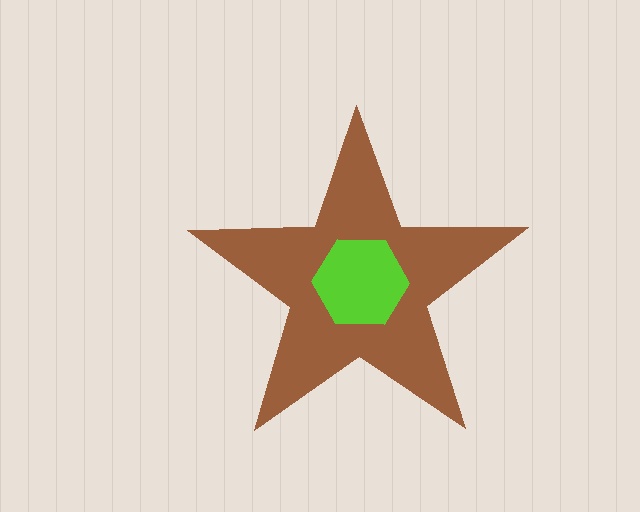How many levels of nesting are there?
2.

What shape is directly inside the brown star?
The lime hexagon.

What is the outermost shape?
The brown star.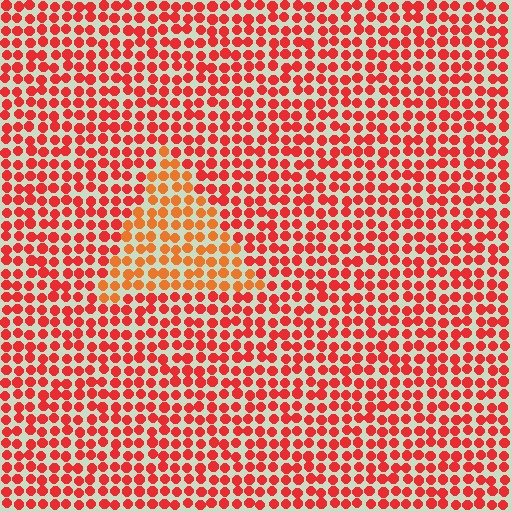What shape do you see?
I see a triangle.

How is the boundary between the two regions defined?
The boundary is defined purely by a slight shift in hue (about 26 degrees). Spacing, size, and orientation are identical on both sides.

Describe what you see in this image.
The image is filled with small red elements in a uniform arrangement. A triangle-shaped region is visible where the elements are tinted to a slightly different hue, forming a subtle color boundary.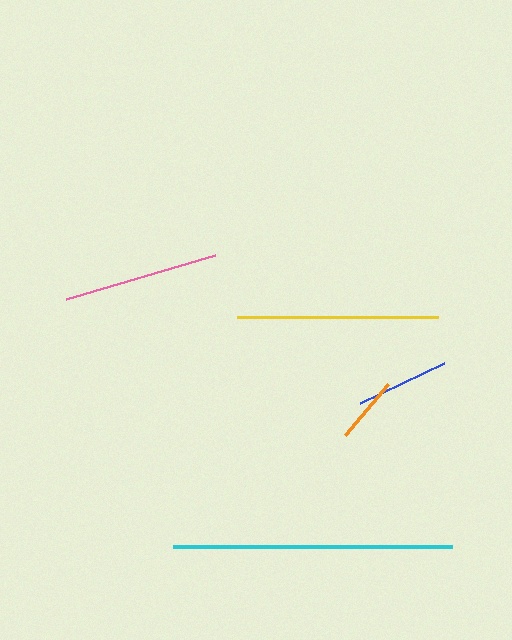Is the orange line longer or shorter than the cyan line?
The cyan line is longer than the orange line.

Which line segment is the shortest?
The orange line is the shortest at approximately 66 pixels.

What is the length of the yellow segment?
The yellow segment is approximately 201 pixels long.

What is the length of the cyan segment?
The cyan segment is approximately 279 pixels long.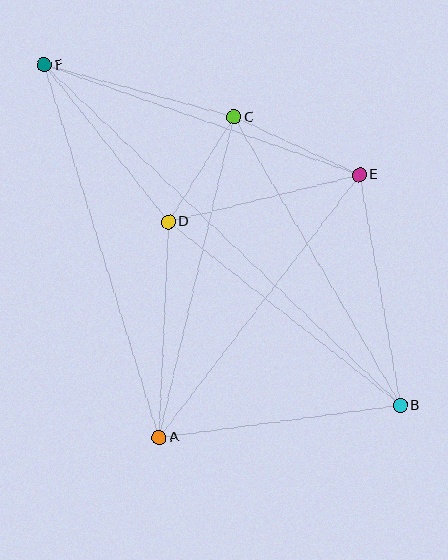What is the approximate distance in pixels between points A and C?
The distance between A and C is approximately 329 pixels.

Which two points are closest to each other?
Points C and D are closest to each other.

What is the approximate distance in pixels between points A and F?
The distance between A and F is approximately 390 pixels.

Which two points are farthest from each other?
Points B and F are farthest from each other.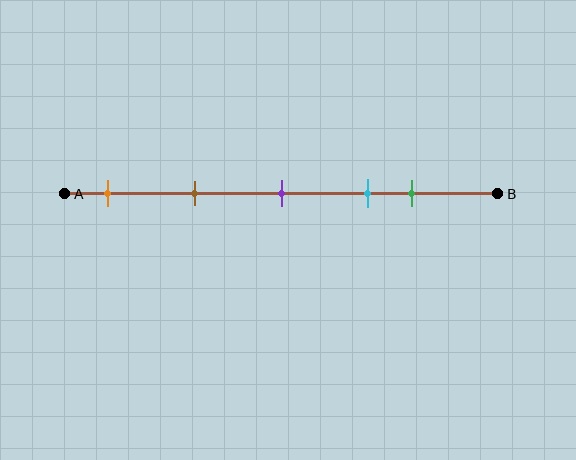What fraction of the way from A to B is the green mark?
The green mark is approximately 80% (0.8) of the way from A to B.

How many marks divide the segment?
There are 5 marks dividing the segment.